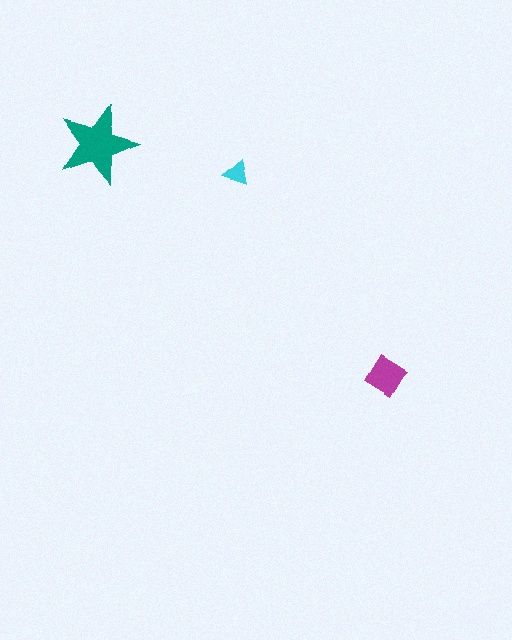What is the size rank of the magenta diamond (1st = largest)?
2nd.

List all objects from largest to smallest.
The teal star, the magenta diamond, the cyan triangle.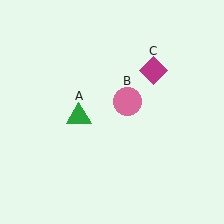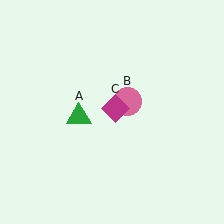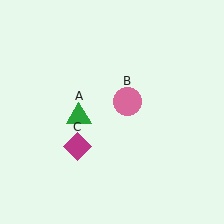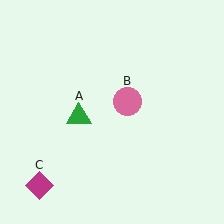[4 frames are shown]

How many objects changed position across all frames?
1 object changed position: magenta diamond (object C).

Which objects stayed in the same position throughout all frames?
Green triangle (object A) and pink circle (object B) remained stationary.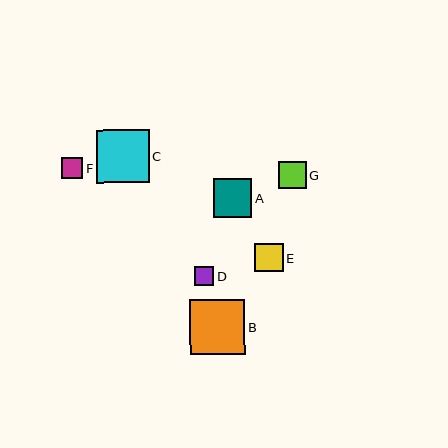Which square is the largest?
Square B is the largest with a size of approximately 55 pixels.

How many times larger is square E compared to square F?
Square E is approximately 1.3 times the size of square F.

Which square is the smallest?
Square D is the smallest with a size of approximately 19 pixels.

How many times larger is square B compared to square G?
Square B is approximately 2.0 times the size of square G.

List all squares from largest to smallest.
From largest to smallest: B, C, A, E, G, F, D.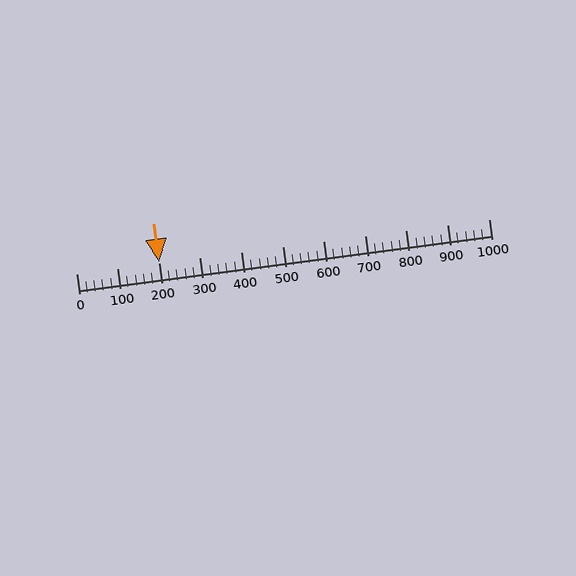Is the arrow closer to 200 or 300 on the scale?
The arrow is closer to 200.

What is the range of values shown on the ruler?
The ruler shows values from 0 to 1000.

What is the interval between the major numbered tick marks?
The major tick marks are spaced 100 units apart.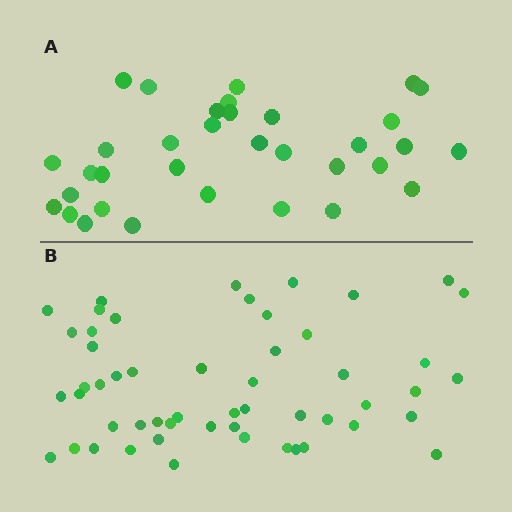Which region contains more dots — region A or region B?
Region B (the bottom region) has more dots.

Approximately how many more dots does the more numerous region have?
Region B has approximately 20 more dots than region A.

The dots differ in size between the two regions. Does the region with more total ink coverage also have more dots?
No. Region A has more total ink coverage because its dots are larger, but region B actually contains more individual dots. Total area can be misleading — the number of items is what matters here.